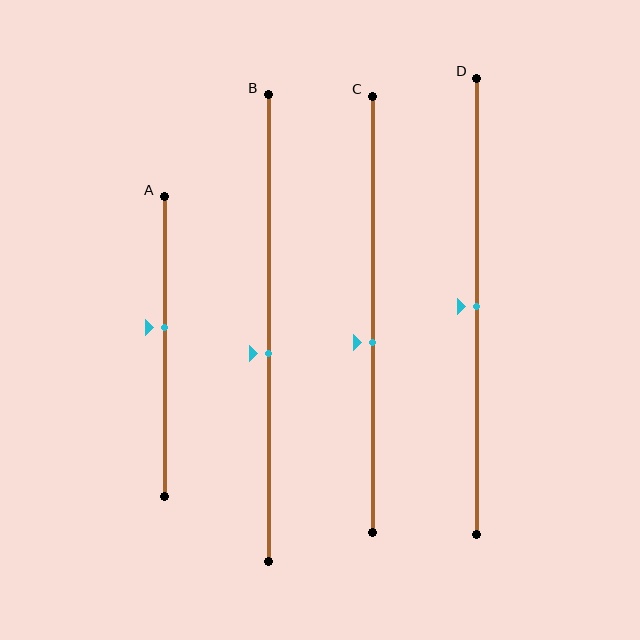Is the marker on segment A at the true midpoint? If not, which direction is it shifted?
No, the marker on segment A is shifted upward by about 7% of the segment length.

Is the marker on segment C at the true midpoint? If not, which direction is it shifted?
No, the marker on segment C is shifted downward by about 6% of the segment length.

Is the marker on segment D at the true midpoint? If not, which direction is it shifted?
Yes, the marker on segment D is at the true midpoint.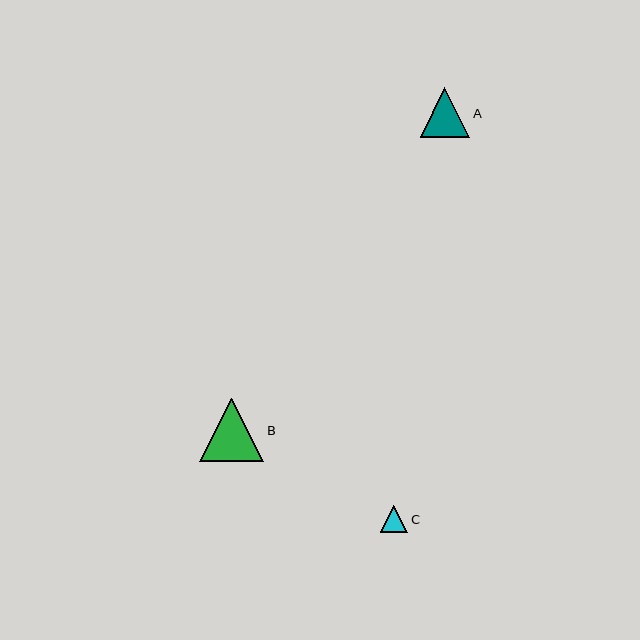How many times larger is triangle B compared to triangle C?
Triangle B is approximately 2.3 times the size of triangle C.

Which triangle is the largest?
Triangle B is the largest with a size of approximately 64 pixels.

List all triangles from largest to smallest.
From largest to smallest: B, A, C.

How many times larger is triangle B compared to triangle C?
Triangle B is approximately 2.3 times the size of triangle C.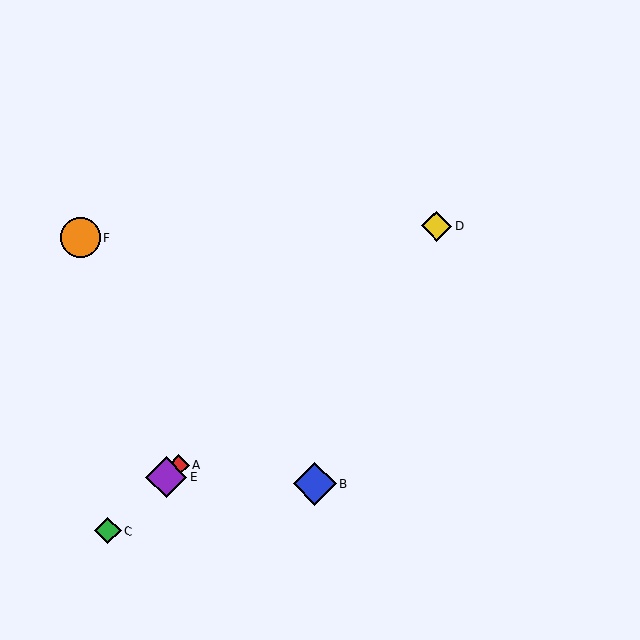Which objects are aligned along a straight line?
Objects A, C, D, E are aligned along a straight line.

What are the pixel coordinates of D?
Object D is at (437, 226).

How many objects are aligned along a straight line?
4 objects (A, C, D, E) are aligned along a straight line.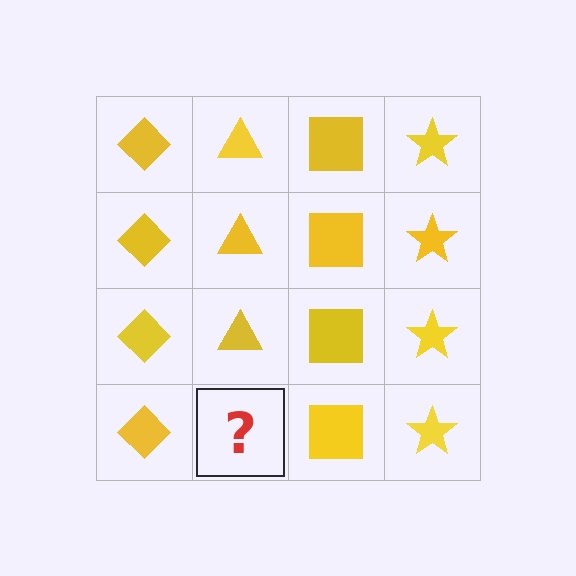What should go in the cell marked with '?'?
The missing cell should contain a yellow triangle.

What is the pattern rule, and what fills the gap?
The rule is that each column has a consistent shape. The gap should be filled with a yellow triangle.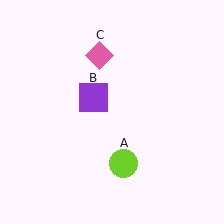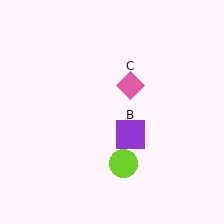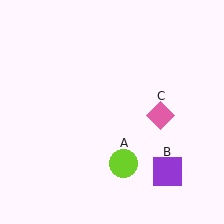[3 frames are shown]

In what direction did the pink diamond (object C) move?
The pink diamond (object C) moved down and to the right.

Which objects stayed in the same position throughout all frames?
Lime circle (object A) remained stationary.